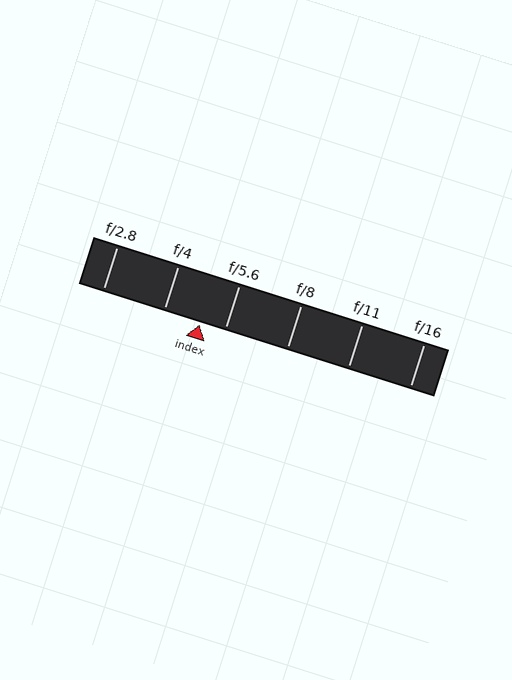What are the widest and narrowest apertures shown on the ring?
The widest aperture shown is f/2.8 and the narrowest is f/16.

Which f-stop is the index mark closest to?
The index mark is closest to f/5.6.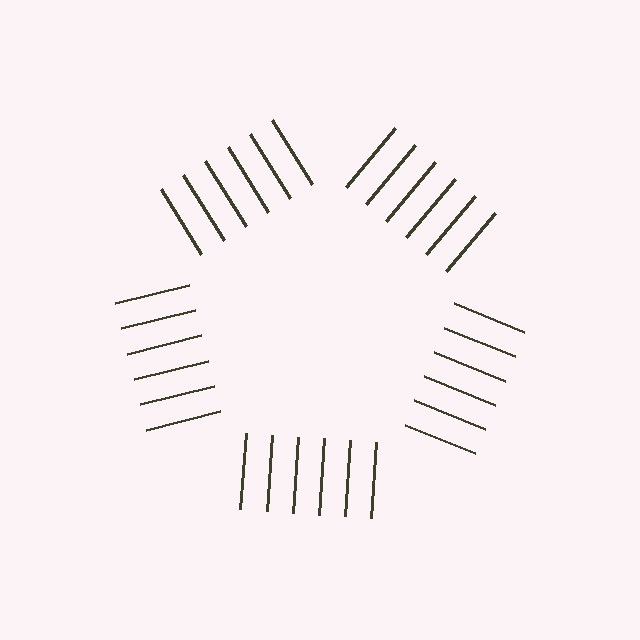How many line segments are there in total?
30 — 6 along each of the 5 edges.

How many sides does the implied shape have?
5 sides — the line-ends trace a pentagon.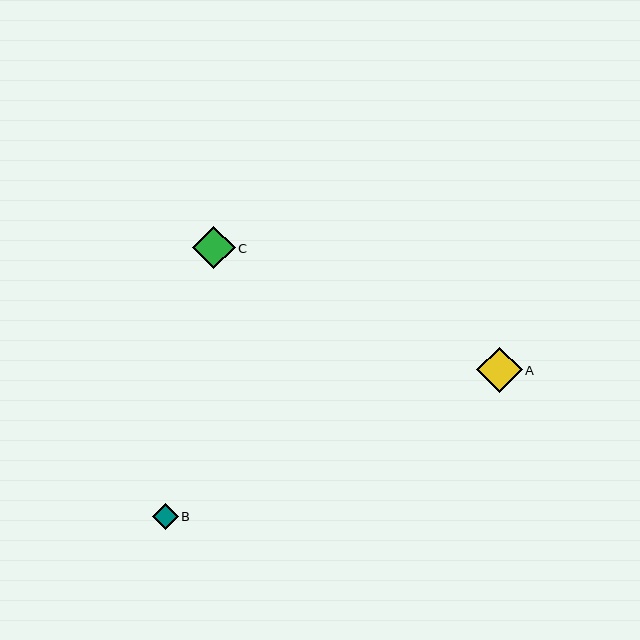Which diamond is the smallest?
Diamond B is the smallest with a size of approximately 26 pixels.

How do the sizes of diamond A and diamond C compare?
Diamond A and diamond C are approximately the same size.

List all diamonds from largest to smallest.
From largest to smallest: A, C, B.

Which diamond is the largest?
Diamond A is the largest with a size of approximately 46 pixels.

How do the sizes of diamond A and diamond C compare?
Diamond A and diamond C are approximately the same size.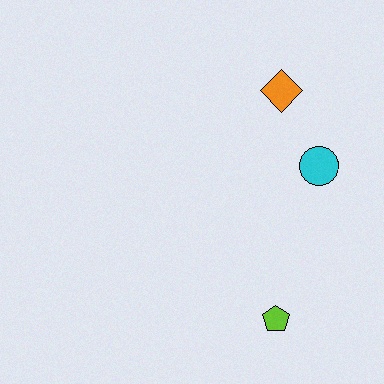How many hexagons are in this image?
There are no hexagons.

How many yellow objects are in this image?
There are no yellow objects.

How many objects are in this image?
There are 3 objects.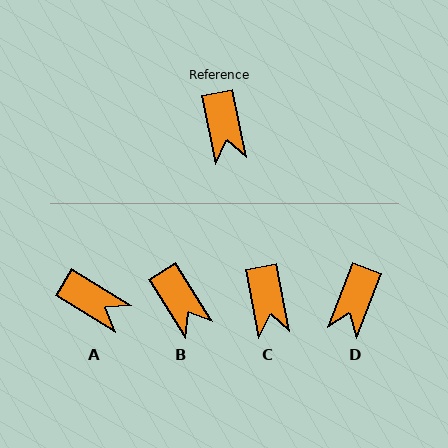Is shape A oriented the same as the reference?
No, it is off by about 48 degrees.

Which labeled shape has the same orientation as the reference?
C.